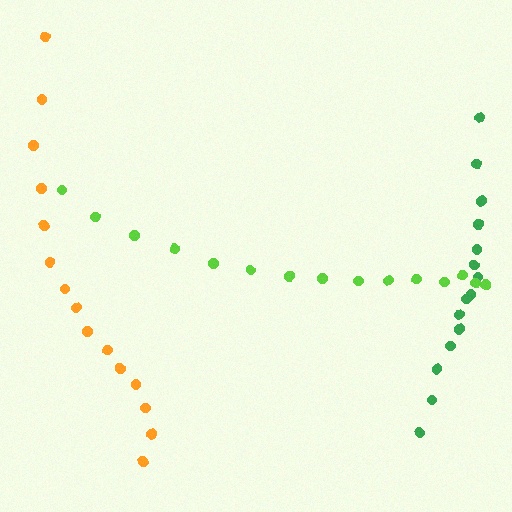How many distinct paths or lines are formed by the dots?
There are 3 distinct paths.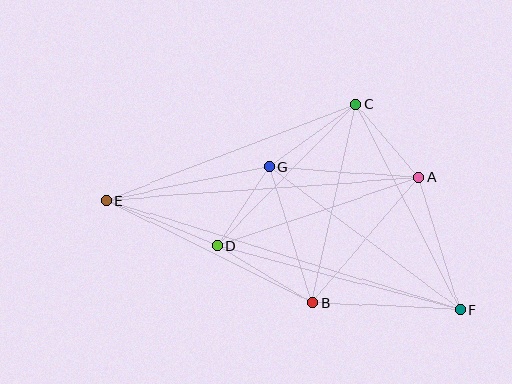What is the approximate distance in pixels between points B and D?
The distance between B and D is approximately 110 pixels.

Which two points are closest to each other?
Points D and G are closest to each other.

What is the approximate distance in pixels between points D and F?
The distance between D and F is approximately 251 pixels.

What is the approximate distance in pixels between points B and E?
The distance between B and E is approximately 230 pixels.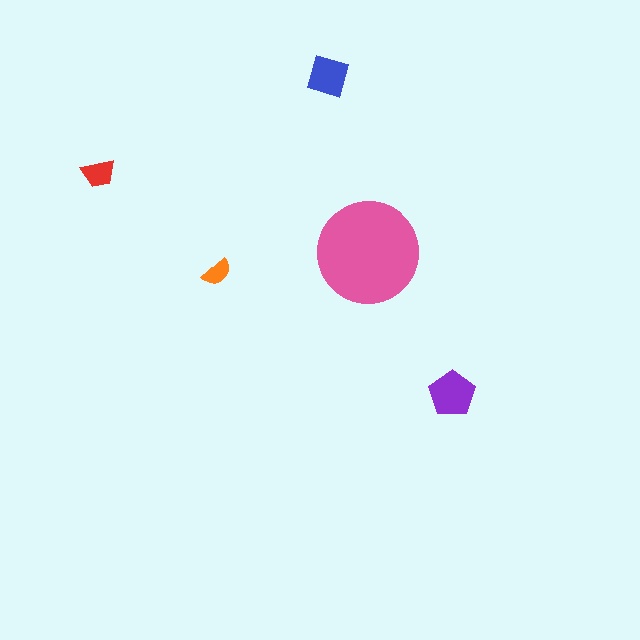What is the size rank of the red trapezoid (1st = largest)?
4th.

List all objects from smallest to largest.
The orange semicircle, the red trapezoid, the blue square, the purple pentagon, the pink circle.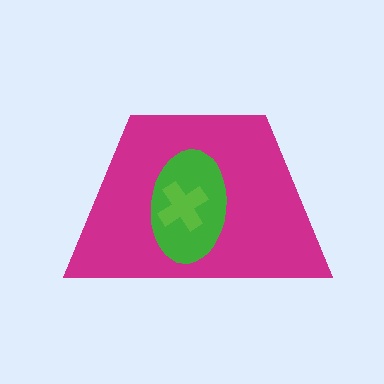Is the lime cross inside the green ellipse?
Yes.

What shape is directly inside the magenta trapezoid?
The green ellipse.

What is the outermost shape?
The magenta trapezoid.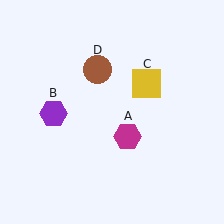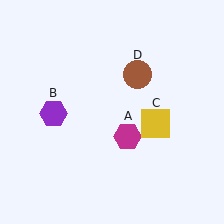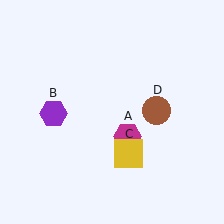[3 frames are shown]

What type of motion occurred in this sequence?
The yellow square (object C), brown circle (object D) rotated clockwise around the center of the scene.